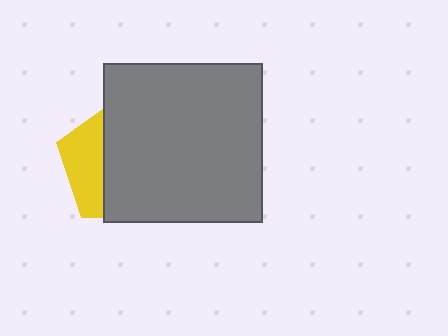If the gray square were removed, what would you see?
You would see the complete yellow pentagon.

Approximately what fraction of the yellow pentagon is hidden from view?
Roughly 68% of the yellow pentagon is hidden behind the gray square.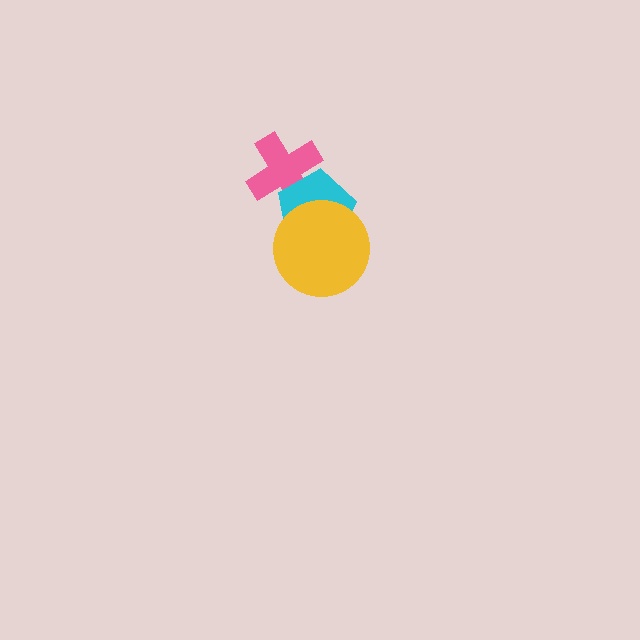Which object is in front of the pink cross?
The cyan pentagon is in front of the pink cross.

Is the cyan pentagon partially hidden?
Yes, it is partially covered by another shape.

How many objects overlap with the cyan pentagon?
2 objects overlap with the cyan pentagon.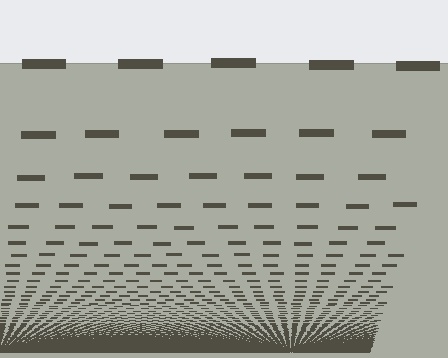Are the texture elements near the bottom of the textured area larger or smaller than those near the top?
Smaller. The gradient is inverted — elements near the bottom are smaller and denser.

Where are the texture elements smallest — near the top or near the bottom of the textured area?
Near the bottom.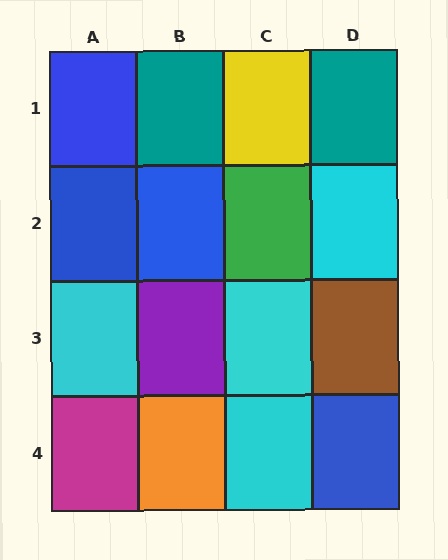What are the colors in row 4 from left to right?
Magenta, orange, cyan, blue.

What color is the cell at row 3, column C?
Cyan.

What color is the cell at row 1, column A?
Blue.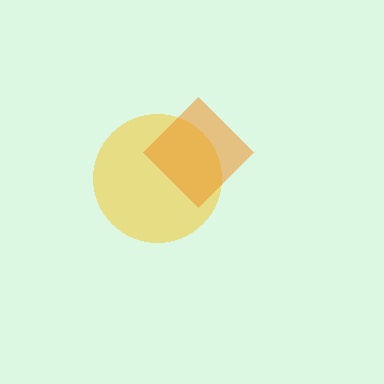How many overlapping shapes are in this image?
There are 2 overlapping shapes in the image.